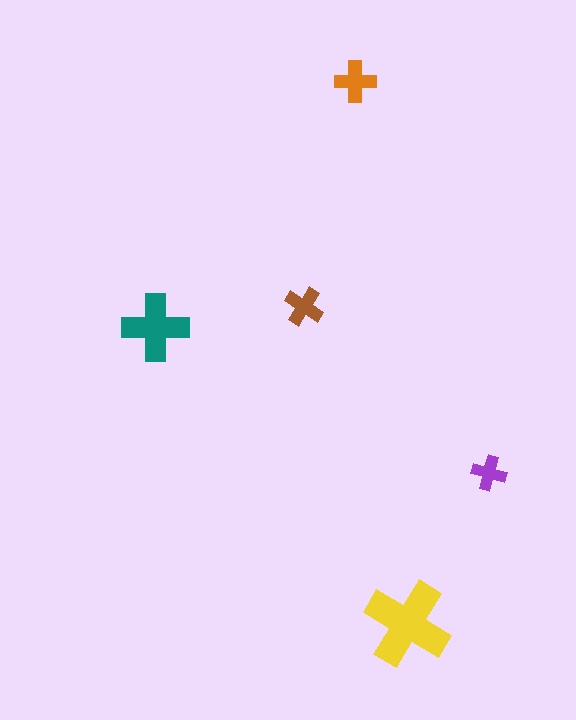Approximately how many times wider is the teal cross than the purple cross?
About 2 times wider.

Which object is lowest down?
The yellow cross is bottommost.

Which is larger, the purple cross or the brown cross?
The brown one.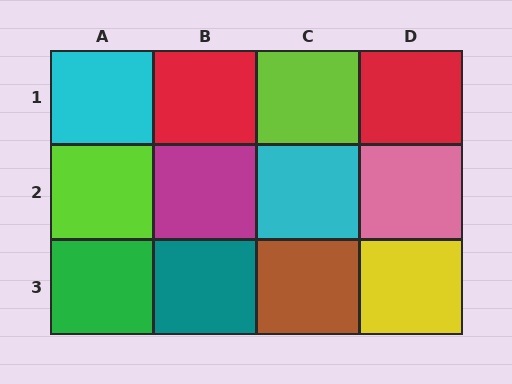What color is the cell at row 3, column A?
Green.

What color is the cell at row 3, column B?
Teal.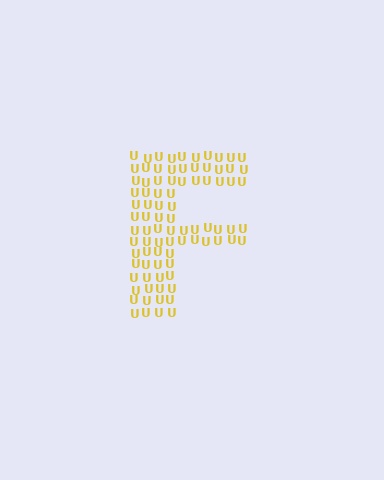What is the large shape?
The large shape is the letter F.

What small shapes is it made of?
It is made of small letter U's.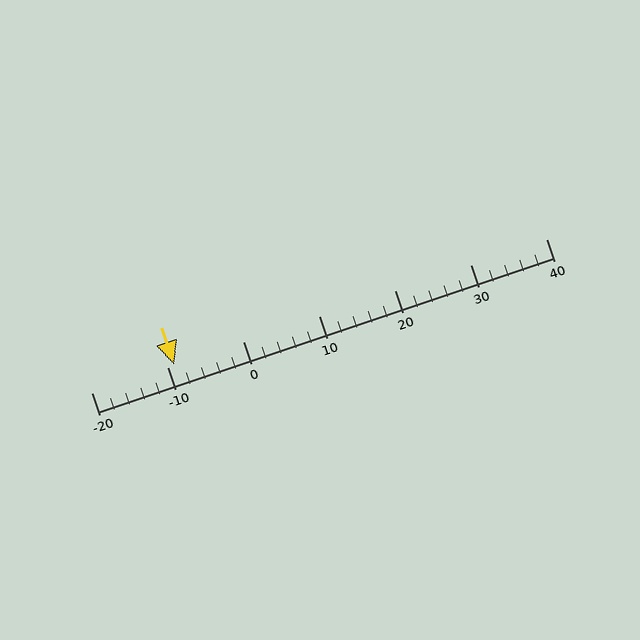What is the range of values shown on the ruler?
The ruler shows values from -20 to 40.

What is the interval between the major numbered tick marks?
The major tick marks are spaced 10 units apart.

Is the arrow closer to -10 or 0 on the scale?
The arrow is closer to -10.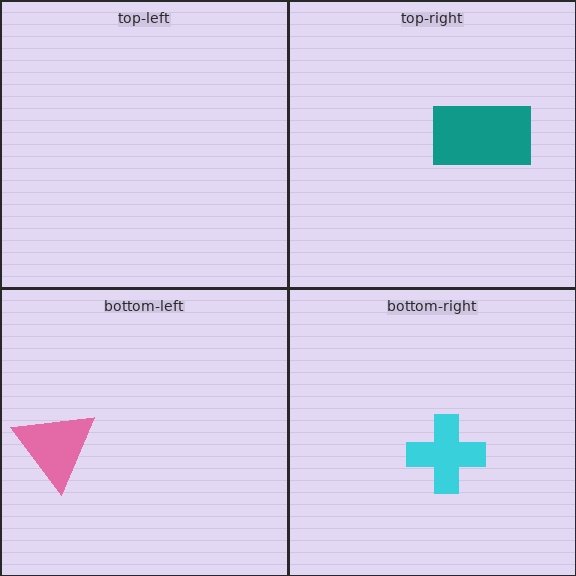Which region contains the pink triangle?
The bottom-left region.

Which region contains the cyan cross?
The bottom-right region.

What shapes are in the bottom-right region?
The cyan cross.